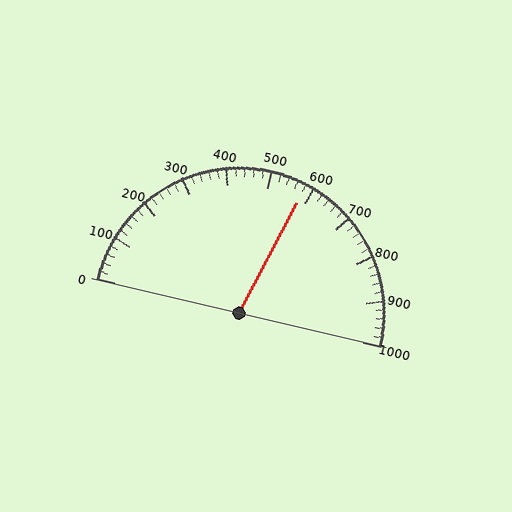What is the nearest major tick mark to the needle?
The nearest major tick mark is 600.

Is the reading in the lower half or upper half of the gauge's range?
The reading is in the upper half of the range (0 to 1000).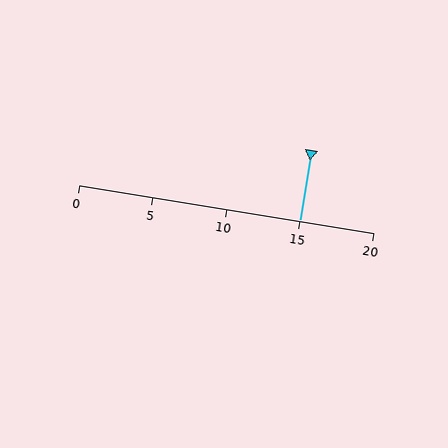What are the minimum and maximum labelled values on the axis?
The axis runs from 0 to 20.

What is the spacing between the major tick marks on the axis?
The major ticks are spaced 5 apart.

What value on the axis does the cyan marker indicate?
The marker indicates approximately 15.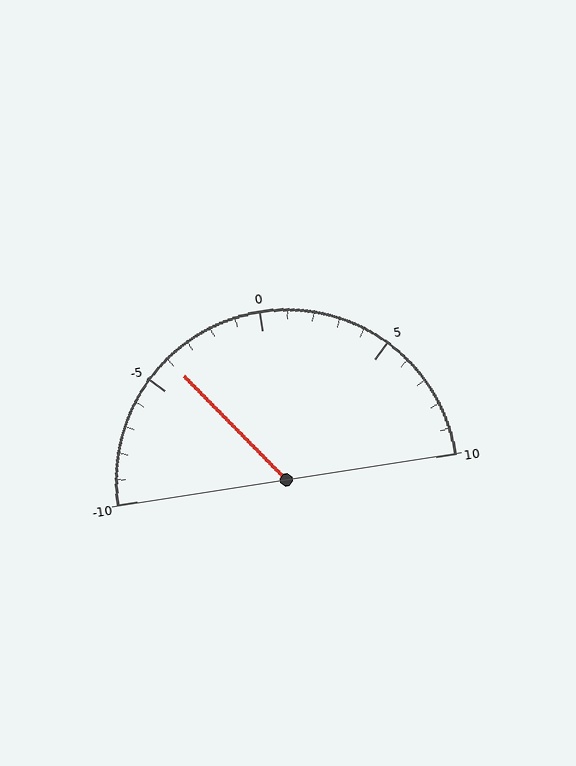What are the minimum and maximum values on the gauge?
The gauge ranges from -10 to 10.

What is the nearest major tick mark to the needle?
The nearest major tick mark is -5.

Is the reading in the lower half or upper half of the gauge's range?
The reading is in the lower half of the range (-10 to 10).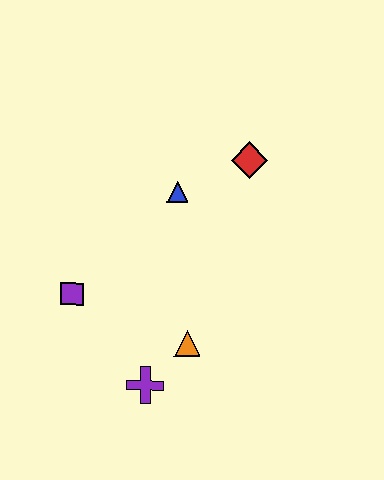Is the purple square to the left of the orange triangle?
Yes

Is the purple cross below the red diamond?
Yes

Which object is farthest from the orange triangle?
The red diamond is farthest from the orange triangle.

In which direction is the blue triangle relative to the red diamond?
The blue triangle is to the left of the red diamond.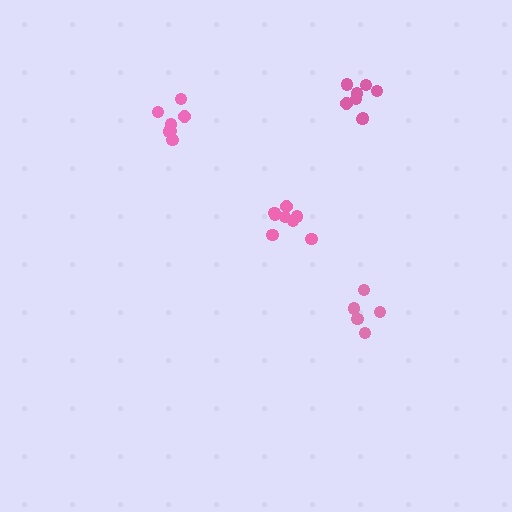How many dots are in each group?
Group 1: 8 dots, Group 2: 7 dots, Group 3: 5 dots, Group 4: 8 dots (28 total).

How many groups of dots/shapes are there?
There are 4 groups.